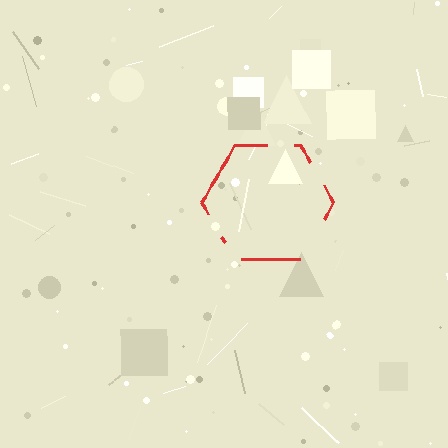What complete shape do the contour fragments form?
The contour fragments form a hexagon.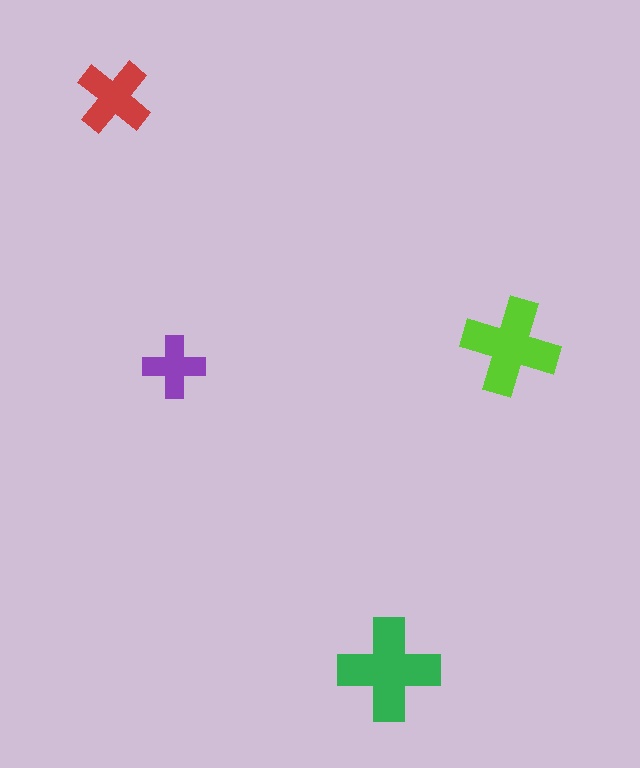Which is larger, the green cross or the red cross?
The green one.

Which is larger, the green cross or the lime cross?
The green one.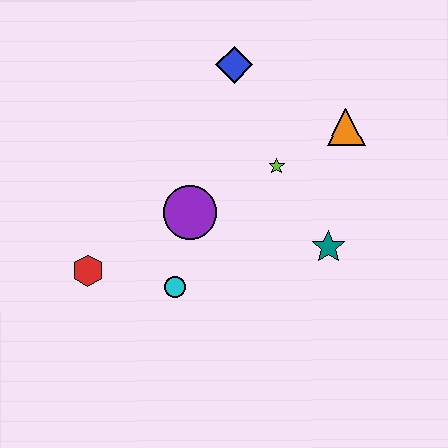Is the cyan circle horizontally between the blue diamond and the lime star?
No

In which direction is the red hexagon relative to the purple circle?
The red hexagon is to the left of the purple circle.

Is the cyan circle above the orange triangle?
No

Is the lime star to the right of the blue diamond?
Yes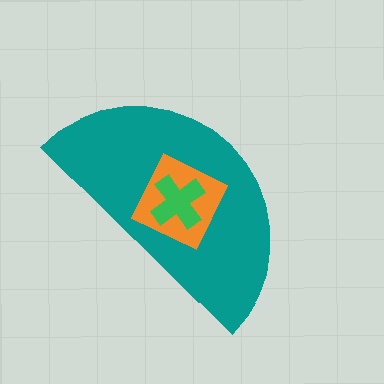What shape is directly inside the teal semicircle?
The orange square.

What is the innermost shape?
The green cross.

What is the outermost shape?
The teal semicircle.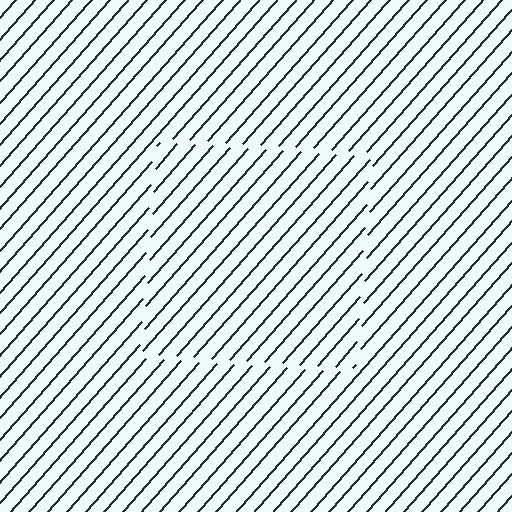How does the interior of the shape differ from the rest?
The interior of the shape contains the same grating, shifted by half a period — the contour is defined by the phase discontinuity where line-ends from the inner and outer gratings abut.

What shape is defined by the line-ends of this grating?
An illusory square. The interior of the shape contains the same grating, shifted by half a period — the contour is defined by the phase discontinuity where line-ends from the inner and outer gratings abut.